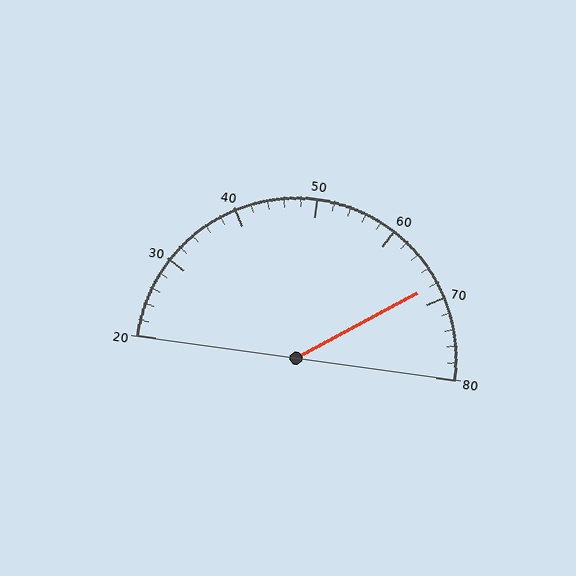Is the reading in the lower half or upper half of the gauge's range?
The reading is in the upper half of the range (20 to 80).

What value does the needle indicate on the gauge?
The needle indicates approximately 68.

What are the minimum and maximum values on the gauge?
The gauge ranges from 20 to 80.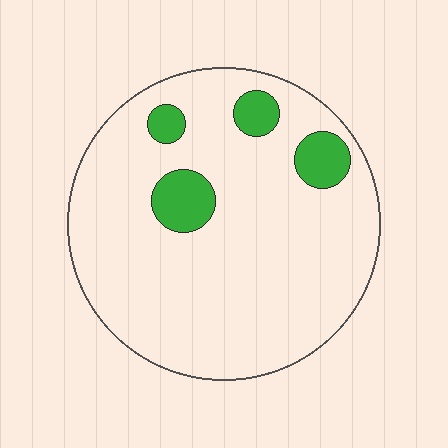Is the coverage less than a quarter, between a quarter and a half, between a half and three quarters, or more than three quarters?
Less than a quarter.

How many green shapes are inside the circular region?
4.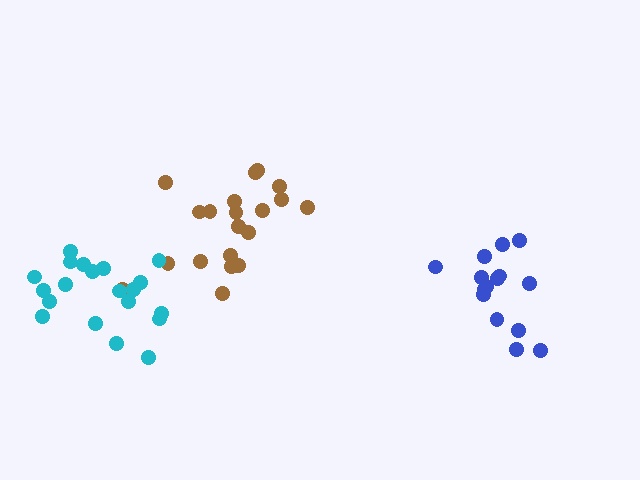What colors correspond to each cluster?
The clusters are colored: brown, cyan, blue.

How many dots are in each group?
Group 1: 20 dots, Group 2: 20 dots, Group 3: 15 dots (55 total).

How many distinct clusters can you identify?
There are 3 distinct clusters.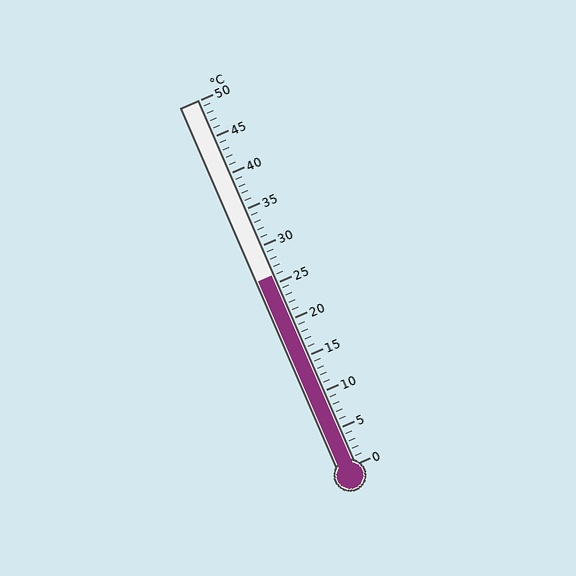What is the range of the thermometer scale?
The thermometer scale ranges from 0°C to 50°C.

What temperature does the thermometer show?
The thermometer shows approximately 26°C.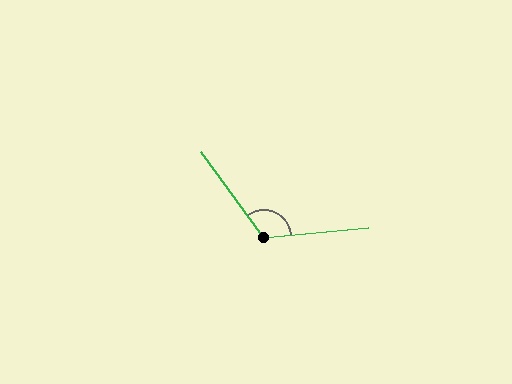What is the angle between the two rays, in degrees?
Approximately 121 degrees.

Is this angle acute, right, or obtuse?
It is obtuse.